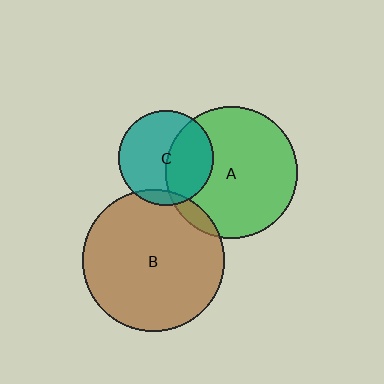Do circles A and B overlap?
Yes.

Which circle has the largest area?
Circle B (brown).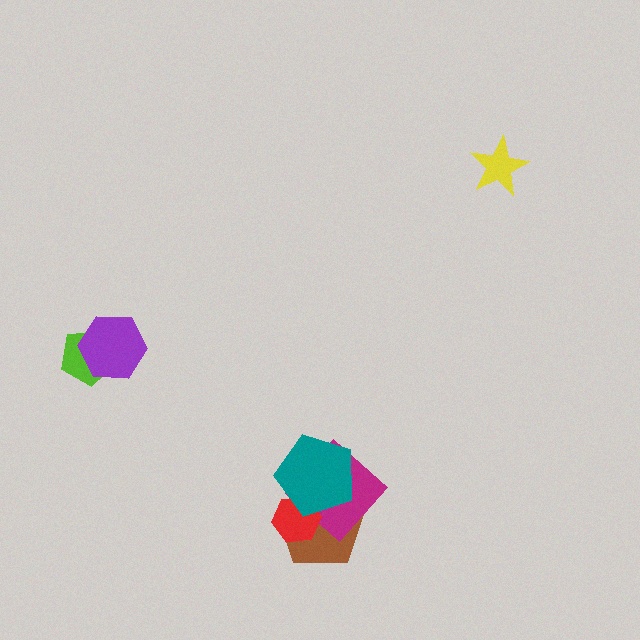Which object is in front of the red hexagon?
The teal pentagon is in front of the red hexagon.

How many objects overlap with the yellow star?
0 objects overlap with the yellow star.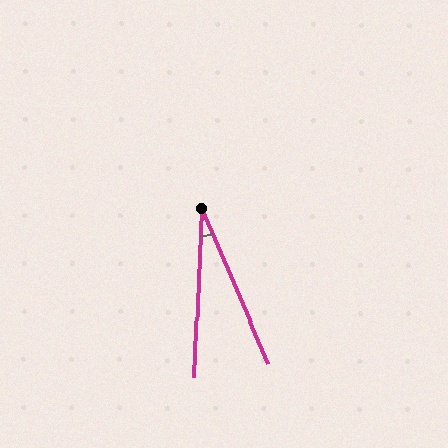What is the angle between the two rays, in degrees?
Approximately 26 degrees.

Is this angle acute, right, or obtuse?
It is acute.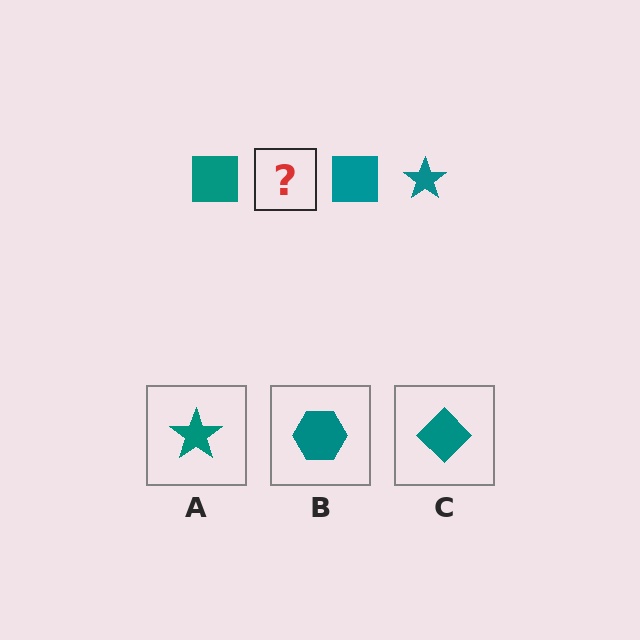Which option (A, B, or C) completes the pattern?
A.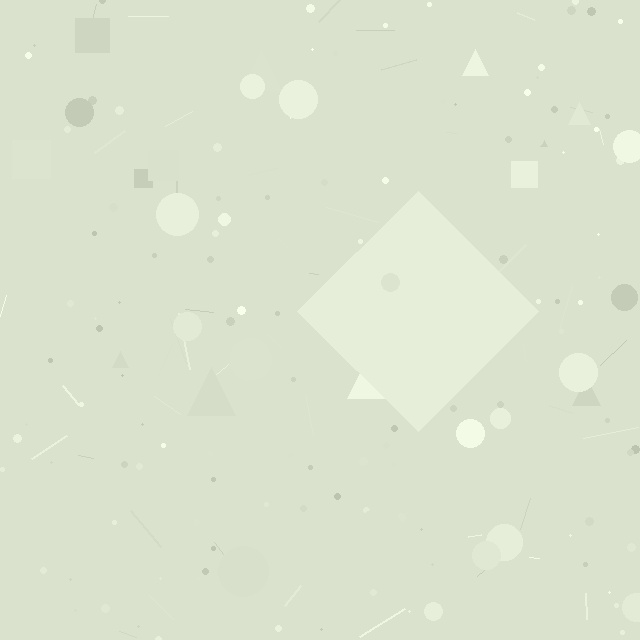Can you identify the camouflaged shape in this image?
The camouflaged shape is a diamond.